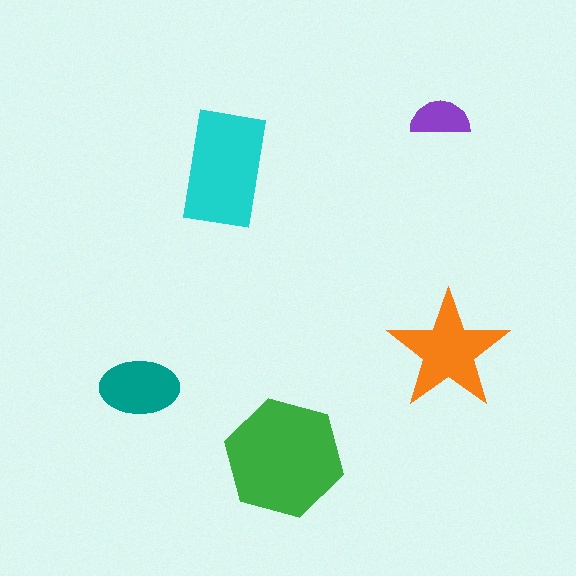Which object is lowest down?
The green hexagon is bottommost.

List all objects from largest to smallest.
The green hexagon, the cyan rectangle, the orange star, the teal ellipse, the purple semicircle.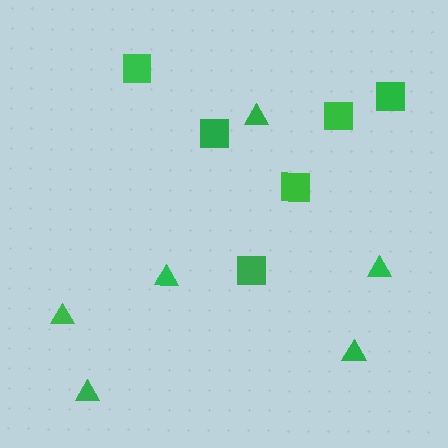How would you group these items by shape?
There are 2 groups: one group of triangles (6) and one group of squares (6).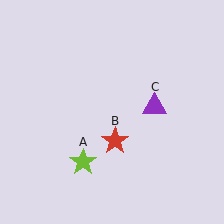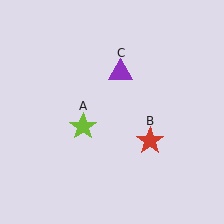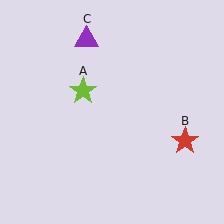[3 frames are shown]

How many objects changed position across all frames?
3 objects changed position: lime star (object A), red star (object B), purple triangle (object C).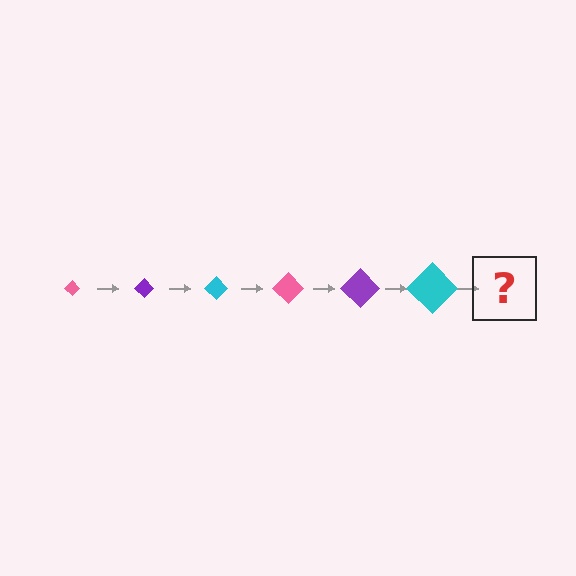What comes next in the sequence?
The next element should be a pink diamond, larger than the previous one.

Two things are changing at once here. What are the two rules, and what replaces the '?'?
The two rules are that the diamond grows larger each step and the color cycles through pink, purple, and cyan. The '?' should be a pink diamond, larger than the previous one.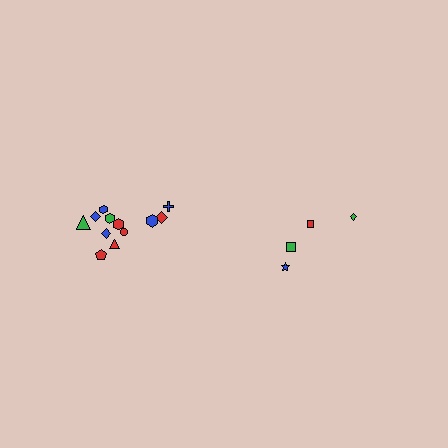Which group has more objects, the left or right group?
The left group.